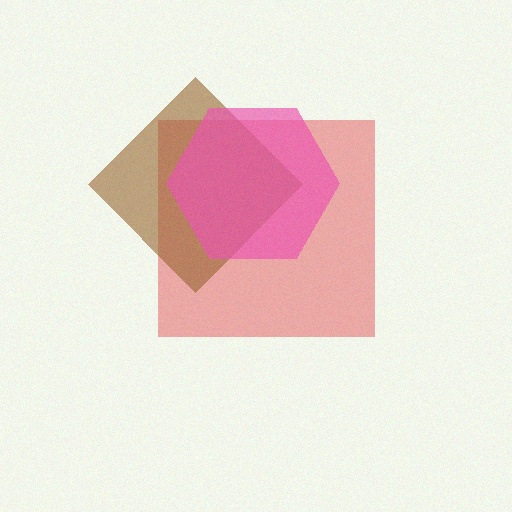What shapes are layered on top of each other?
The layered shapes are: a red square, a brown diamond, a pink hexagon.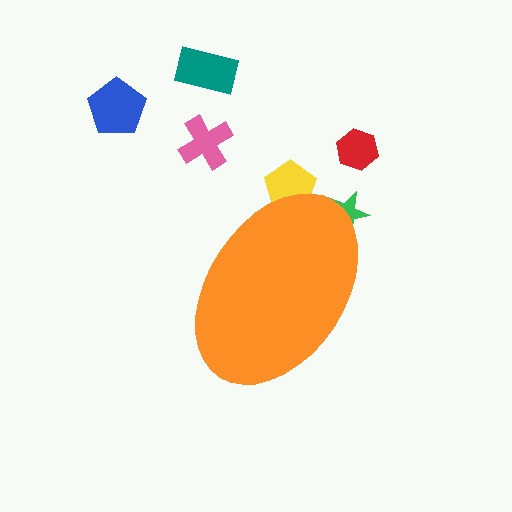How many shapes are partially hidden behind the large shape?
2 shapes are partially hidden.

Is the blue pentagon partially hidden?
No, the blue pentagon is fully visible.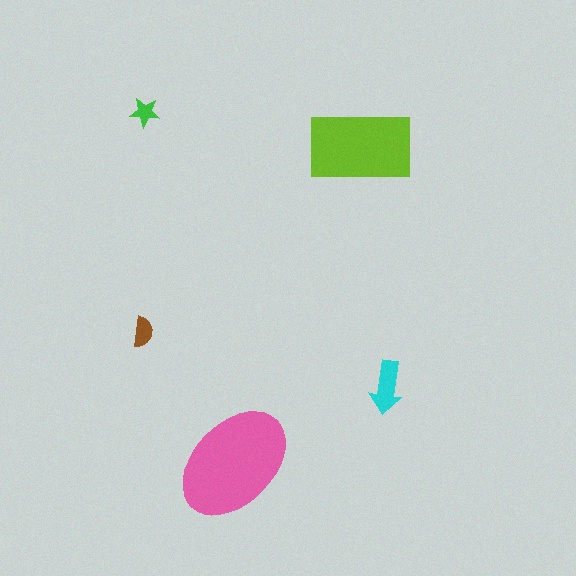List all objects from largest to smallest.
The pink ellipse, the lime rectangle, the cyan arrow, the brown semicircle, the green star.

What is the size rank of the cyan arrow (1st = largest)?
3rd.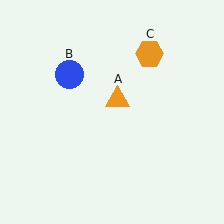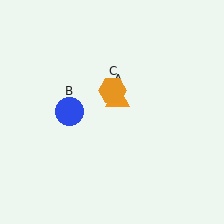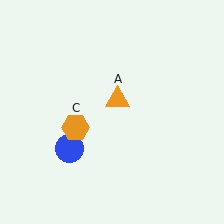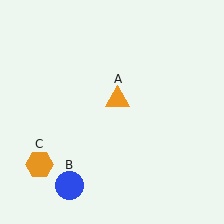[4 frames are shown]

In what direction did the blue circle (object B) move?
The blue circle (object B) moved down.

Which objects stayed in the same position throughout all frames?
Orange triangle (object A) remained stationary.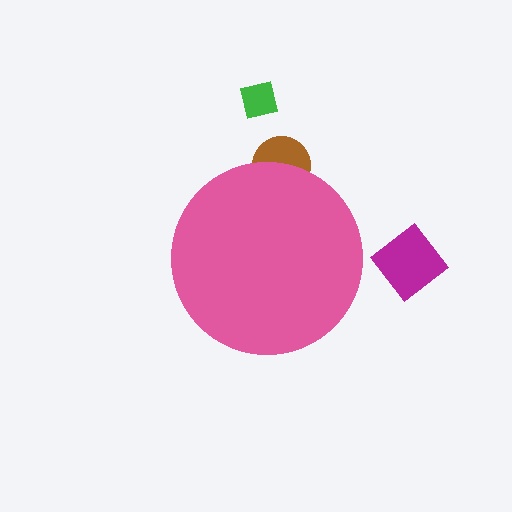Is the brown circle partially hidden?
Yes, the brown circle is partially hidden behind the pink circle.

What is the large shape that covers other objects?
A pink circle.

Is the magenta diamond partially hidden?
No, the magenta diamond is fully visible.